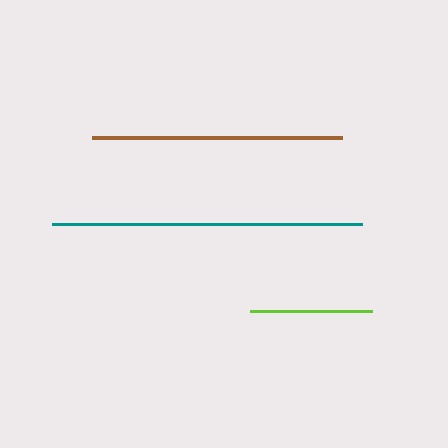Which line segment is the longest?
The teal line is the longest at approximately 310 pixels.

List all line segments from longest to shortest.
From longest to shortest: teal, brown, lime.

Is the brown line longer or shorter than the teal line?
The teal line is longer than the brown line.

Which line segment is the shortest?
The lime line is the shortest at approximately 122 pixels.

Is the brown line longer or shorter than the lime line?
The brown line is longer than the lime line.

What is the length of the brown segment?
The brown segment is approximately 251 pixels long.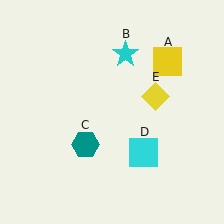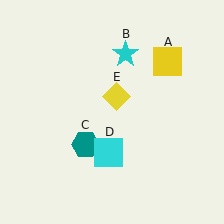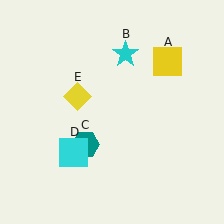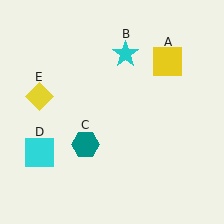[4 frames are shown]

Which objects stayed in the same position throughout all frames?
Yellow square (object A) and cyan star (object B) and teal hexagon (object C) remained stationary.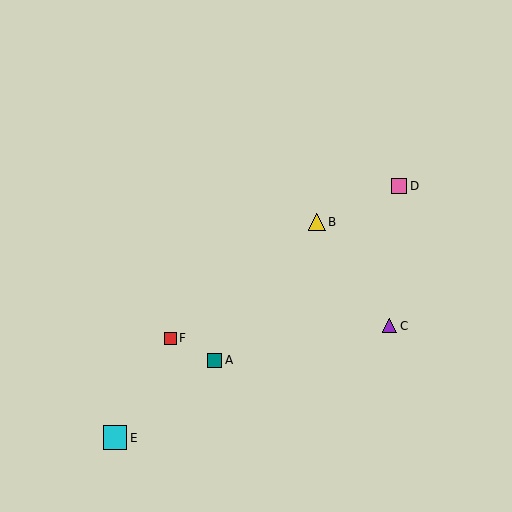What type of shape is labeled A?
Shape A is a teal square.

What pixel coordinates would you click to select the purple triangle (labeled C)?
Click at (390, 326) to select the purple triangle C.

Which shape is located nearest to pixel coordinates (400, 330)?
The purple triangle (labeled C) at (390, 326) is nearest to that location.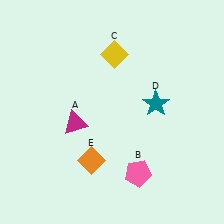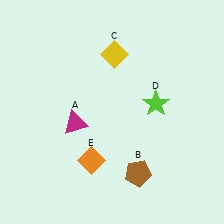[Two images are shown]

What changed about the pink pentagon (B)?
In Image 1, B is pink. In Image 2, it changed to brown.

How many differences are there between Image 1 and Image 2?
There are 2 differences between the two images.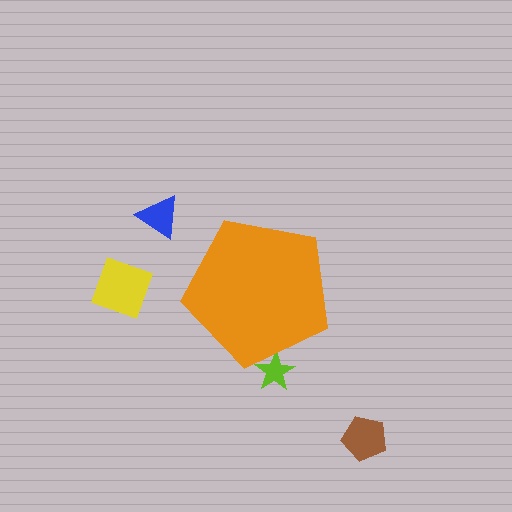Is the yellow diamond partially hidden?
No, the yellow diamond is fully visible.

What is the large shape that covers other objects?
An orange pentagon.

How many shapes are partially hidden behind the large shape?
1 shape is partially hidden.